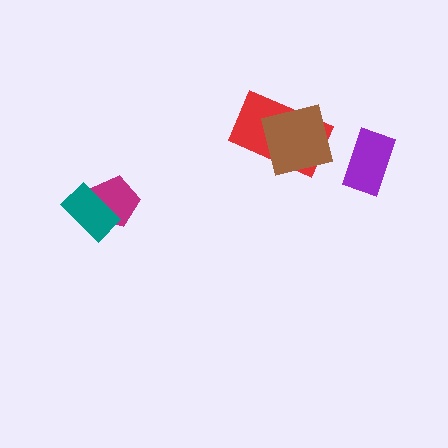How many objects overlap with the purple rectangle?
0 objects overlap with the purple rectangle.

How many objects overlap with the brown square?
1 object overlaps with the brown square.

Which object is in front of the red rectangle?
The brown square is in front of the red rectangle.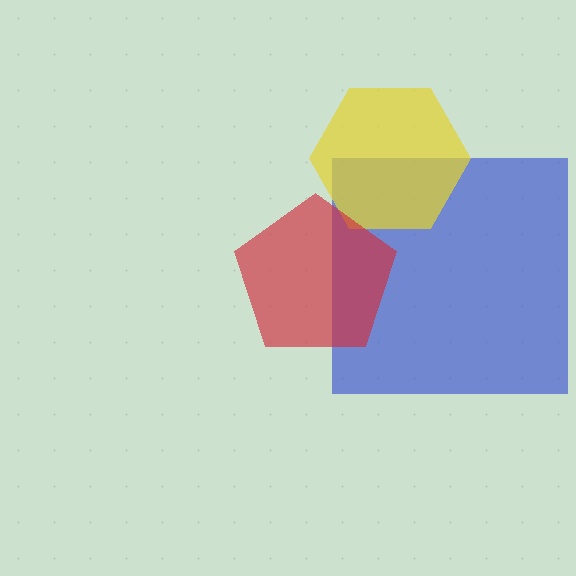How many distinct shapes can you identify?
There are 3 distinct shapes: a blue square, a yellow hexagon, a red pentagon.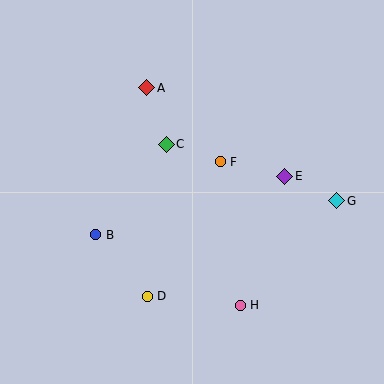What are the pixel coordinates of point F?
Point F is at (220, 162).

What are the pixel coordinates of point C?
Point C is at (166, 144).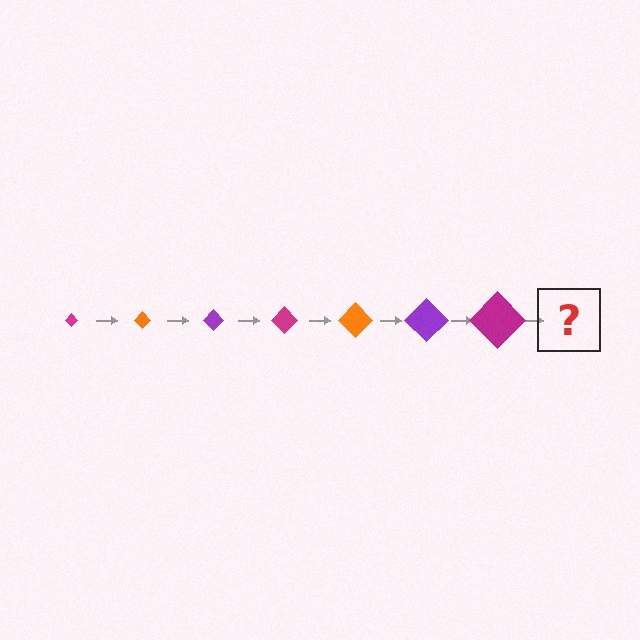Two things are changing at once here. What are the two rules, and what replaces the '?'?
The two rules are that the diamond grows larger each step and the color cycles through magenta, orange, and purple. The '?' should be an orange diamond, larger than the previous one.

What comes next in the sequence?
The next element should be an orange diamond, larger than the previous one.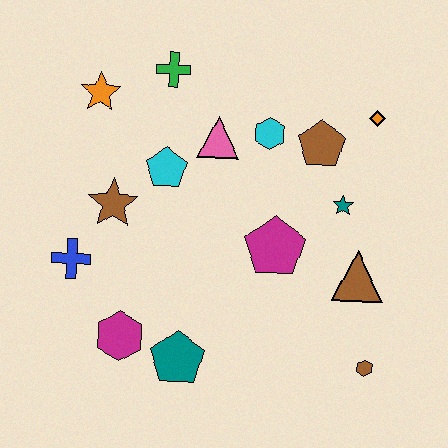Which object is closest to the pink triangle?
The cyan hexagon is closest to the pink triangle.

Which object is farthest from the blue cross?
The orange diamond is farthest from the blue cross.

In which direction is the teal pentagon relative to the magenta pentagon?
The teal pentagon is below the magenta pentagon.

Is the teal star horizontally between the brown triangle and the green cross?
Yes